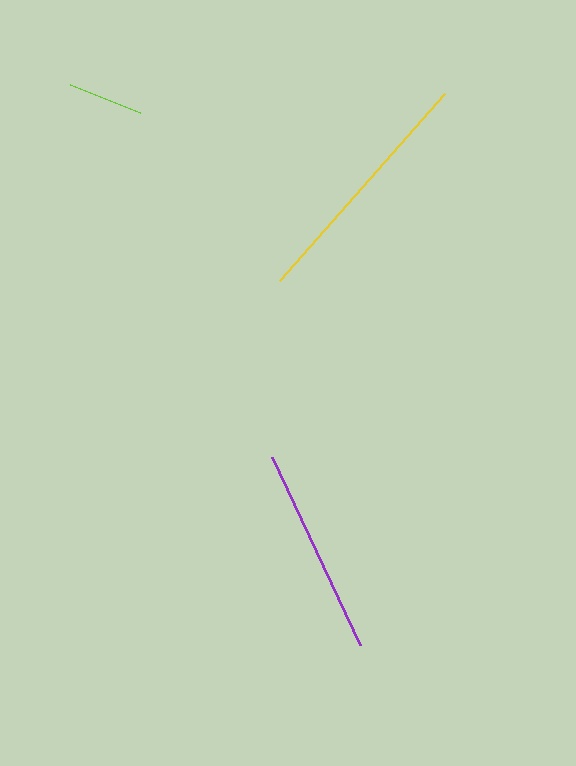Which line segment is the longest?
The yellow line is the longest at approximately 250 pixels.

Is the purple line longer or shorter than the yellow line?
The yellow line is longer than the purple line.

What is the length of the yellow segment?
The yellow segment is approximately 250 pixels long.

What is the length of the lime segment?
The lime segment is approximately 75 pixels long.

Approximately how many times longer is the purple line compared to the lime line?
The purple line is approximately 2.8 times the length of the lime line.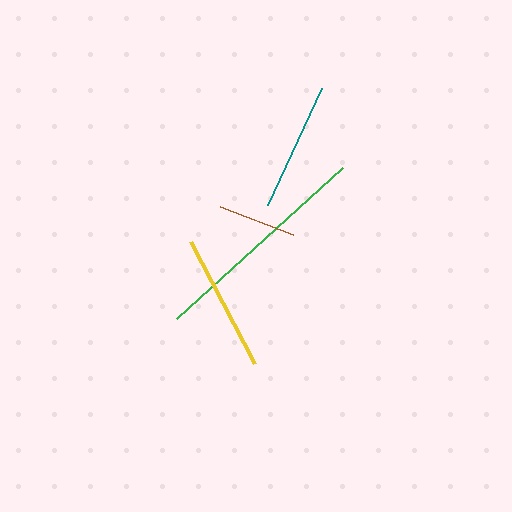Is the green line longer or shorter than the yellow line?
The green line is longer than the yellow line.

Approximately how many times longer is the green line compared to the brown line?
The green line is approximately 2.9 times the length of the brown line.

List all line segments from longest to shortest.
From longest to shortest: green, yellow, teal, brown.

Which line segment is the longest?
The green line is the longest at approximately 224 pixels.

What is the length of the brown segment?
The brown segment is approximately 78 pixels long.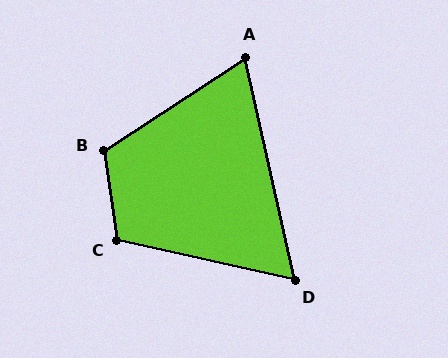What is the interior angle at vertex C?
Approximately 111 degrees (obtuse).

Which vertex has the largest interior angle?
B, at approximately 115 degrees.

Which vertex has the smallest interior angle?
D, at approximately 65 degrees.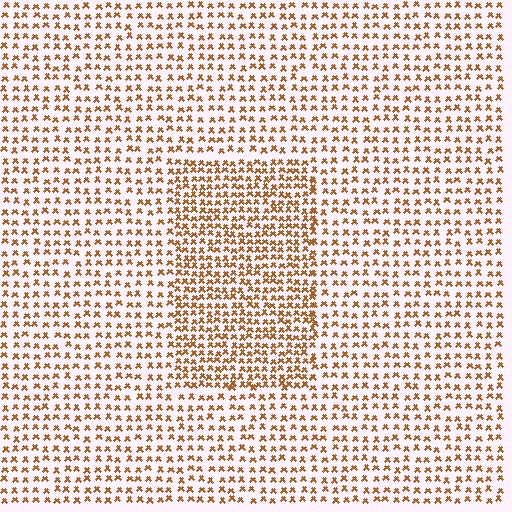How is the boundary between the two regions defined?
The boundary is defined by a change in element density (approximately 1.7x ratio). All elements are the same color, size, and shape.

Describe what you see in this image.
The image contains small brown elements arranged at two different densities. A rectangle-shaped region is visible where the elements are more densely packed than the surrounding area.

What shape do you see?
I see a rectangle.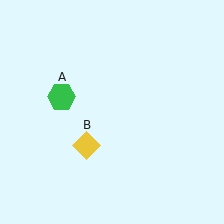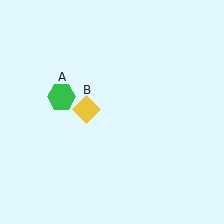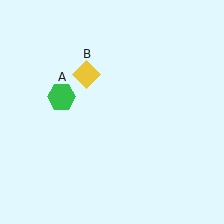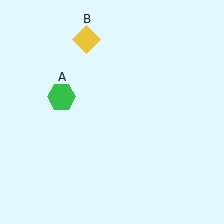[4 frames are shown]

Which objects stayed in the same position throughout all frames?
Green hexagon (object A) remained stationary.